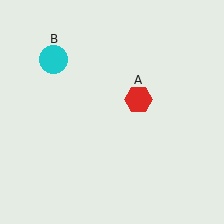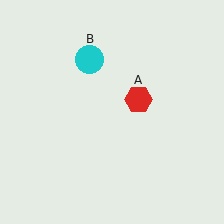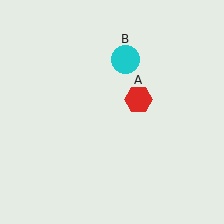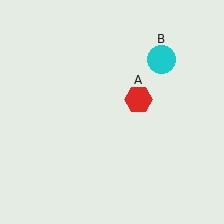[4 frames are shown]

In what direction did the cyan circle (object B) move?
The cyan circle (object B) moved right.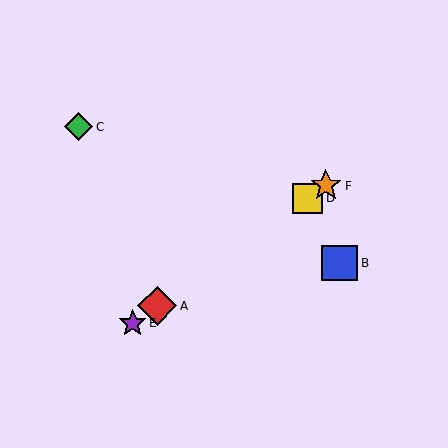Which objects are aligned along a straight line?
Objects A, D, E, F are aligned along a straight line.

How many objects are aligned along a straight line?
4 objects (A, D, E, F) are aligned along a straight line.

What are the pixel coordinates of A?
Object A is at (157, 306).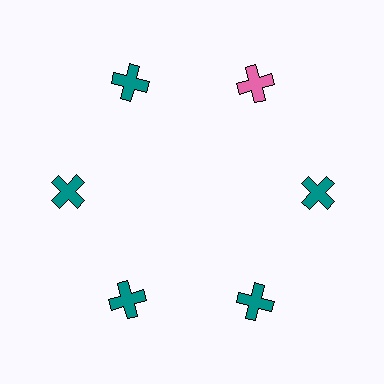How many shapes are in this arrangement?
There are 6 shapes arranged in a ring pattern.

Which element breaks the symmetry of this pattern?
The pink cross at roughly the 1 o'clock position breaks the symmetry. All other shapes are teal crosses.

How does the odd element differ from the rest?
It has a different color: pink instead of teal.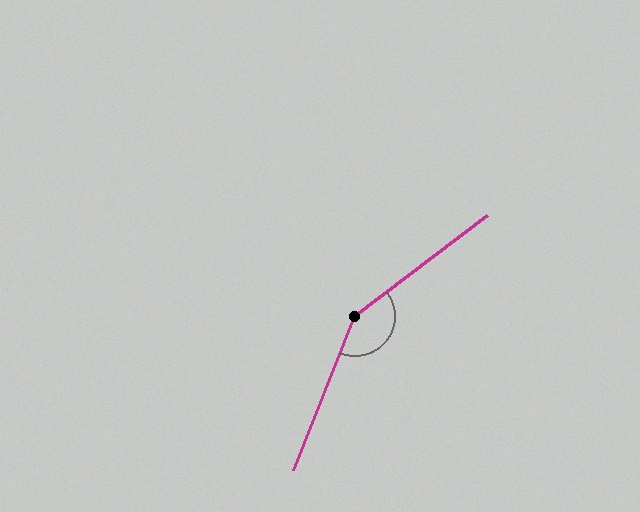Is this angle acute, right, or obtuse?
It is obtuse.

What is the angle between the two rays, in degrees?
Approximately 149 degrees.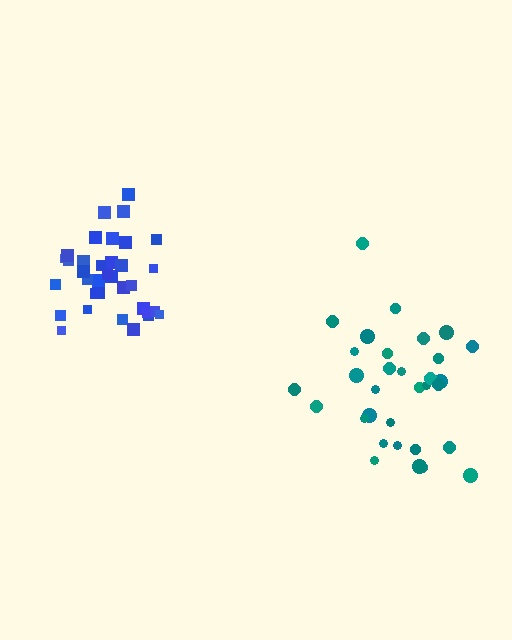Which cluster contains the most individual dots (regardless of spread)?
Blue (35).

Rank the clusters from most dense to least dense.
blue, teal.